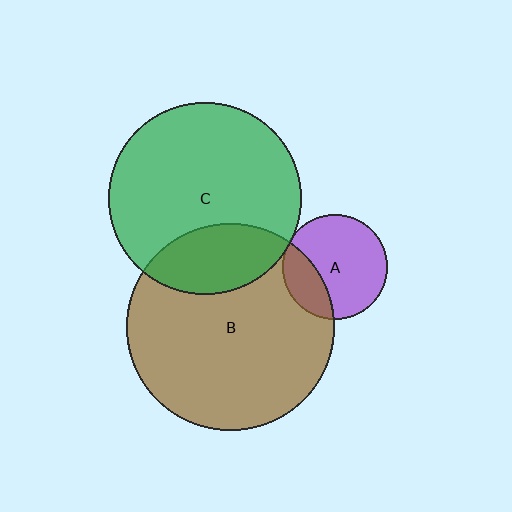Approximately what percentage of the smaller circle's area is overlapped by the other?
Approximately 5%.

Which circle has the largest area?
Circle B (brown).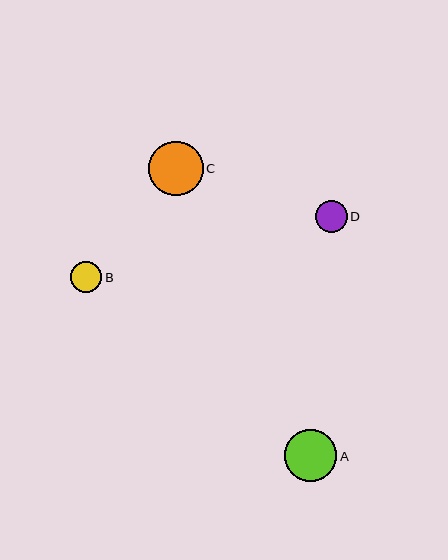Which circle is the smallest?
Circle B is the smallest with a size of approximately 31 pixels.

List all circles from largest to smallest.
From largest to smallest: C, A, D, B.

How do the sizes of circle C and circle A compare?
Circle C and circle A are approximately the same size.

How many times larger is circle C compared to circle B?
Circle C is approximately 1.7 times the size of circle B.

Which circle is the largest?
Circle C is the largest with a size of approximately 54 pixels.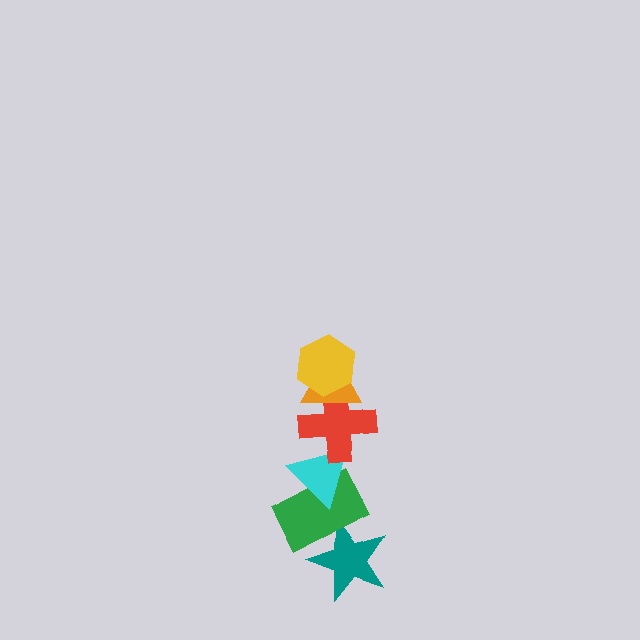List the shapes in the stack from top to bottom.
From top to bottom: the yellow hexagon, the orange triangle, the red cross, the cyan triangle, the green rectangle, the teal star.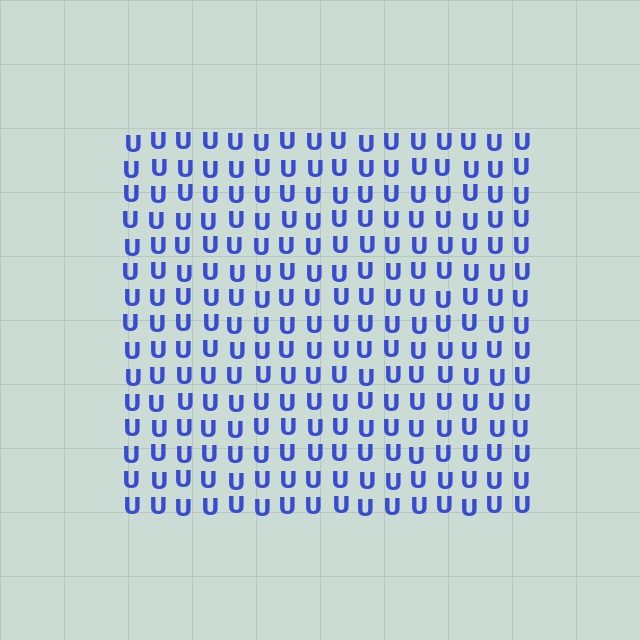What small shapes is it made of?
It is made of small letter U's.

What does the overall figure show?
The overall figure shows a square.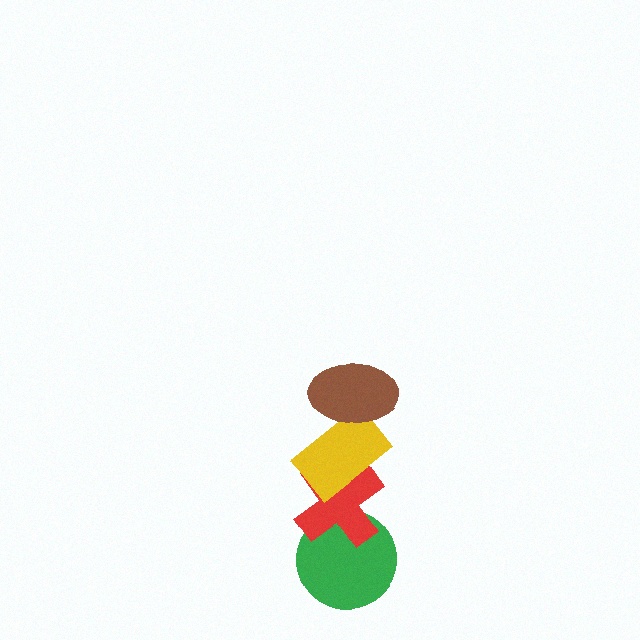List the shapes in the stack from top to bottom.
From top to bottom: the brown ellipse, the yellow rectangle, the red cross, the green circle.